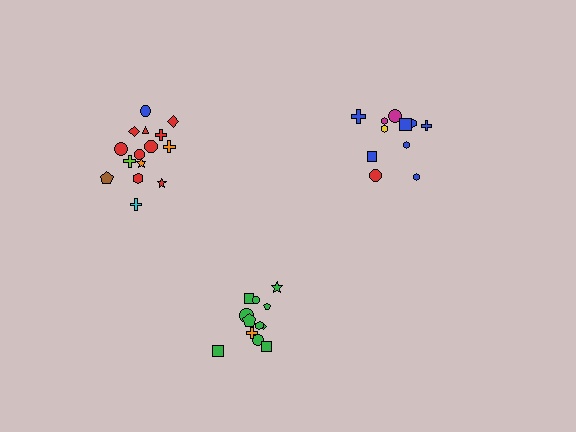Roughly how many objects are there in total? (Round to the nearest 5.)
Roughly 40 objects in total.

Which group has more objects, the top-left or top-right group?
The top-left group.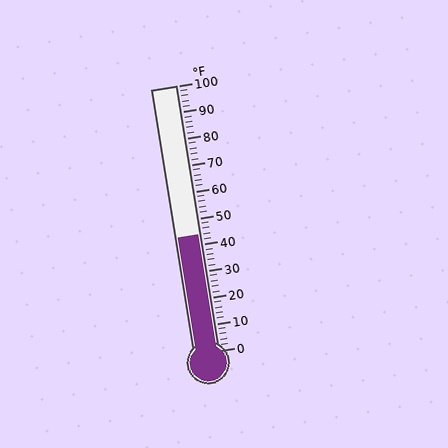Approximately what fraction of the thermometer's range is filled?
The thermometer is filled to approximately 45% of its range.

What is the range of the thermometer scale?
The thermometer scale ranges from 0°F to 100°F.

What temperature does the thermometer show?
The thermometer shows approximately 44°F.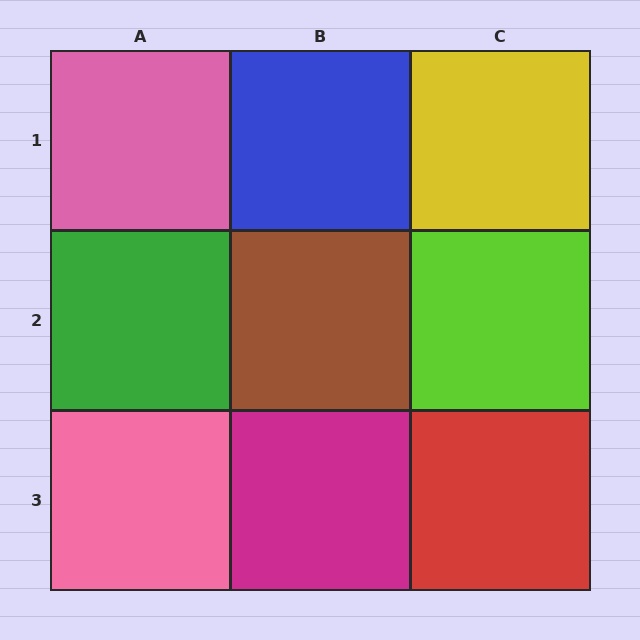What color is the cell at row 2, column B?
Brown.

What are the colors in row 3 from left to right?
Pink, magenta, red.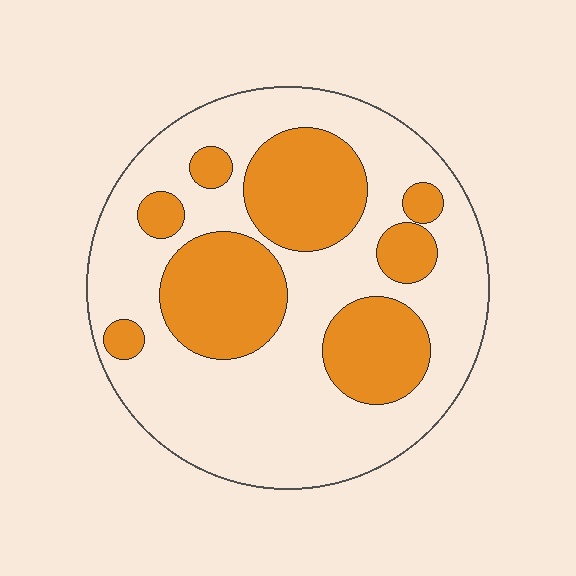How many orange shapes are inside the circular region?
8.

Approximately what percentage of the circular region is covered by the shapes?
Approximately 35%.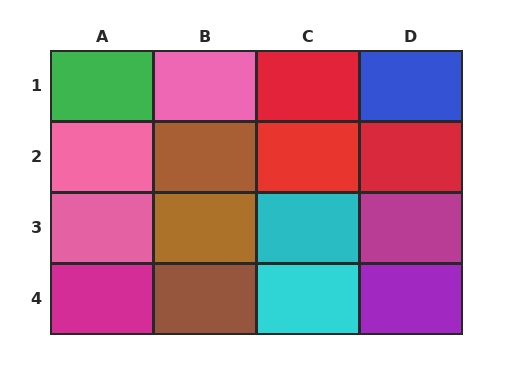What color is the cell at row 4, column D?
Purple.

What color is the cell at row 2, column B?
Brown.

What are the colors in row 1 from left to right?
Green, pink, red, blue.